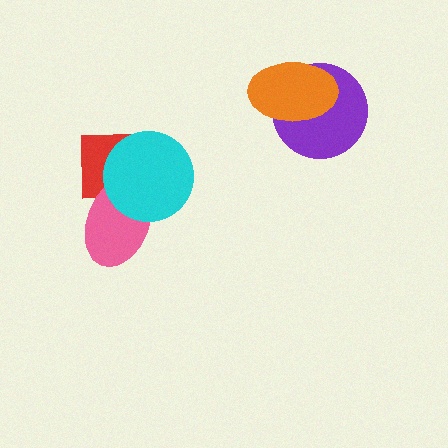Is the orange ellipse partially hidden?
No, no other shape covers it.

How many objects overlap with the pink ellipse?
2 objects overlap with the pink ellipse.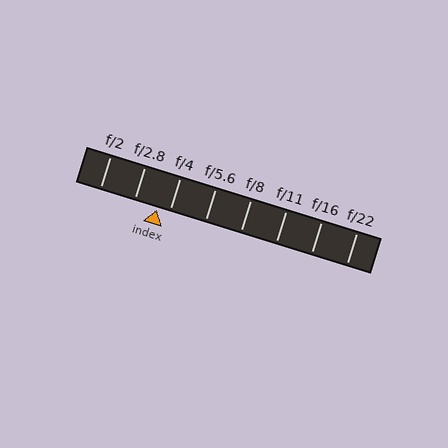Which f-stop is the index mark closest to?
The index mark is closest to f/4.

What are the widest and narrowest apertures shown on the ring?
The widest aperture shown is f/2 and the narrowest is f/22.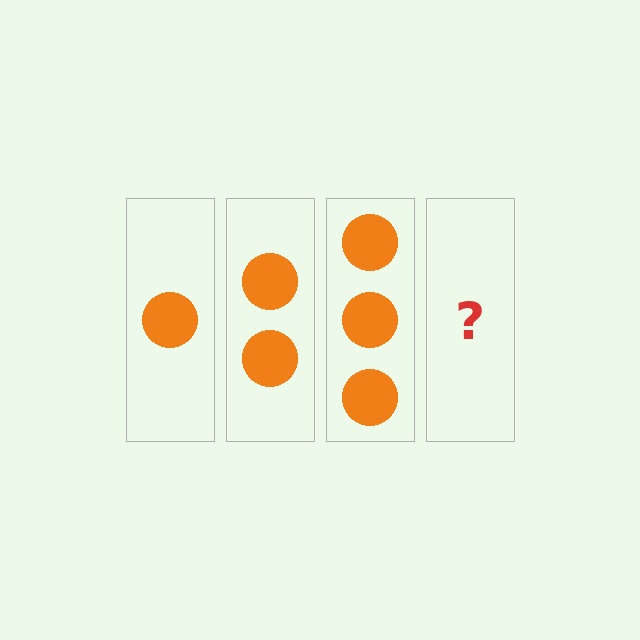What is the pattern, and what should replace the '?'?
The pattern is that each step adds one more circle. The '?' should be 4 circles.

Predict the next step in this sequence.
The next step is 4 circles.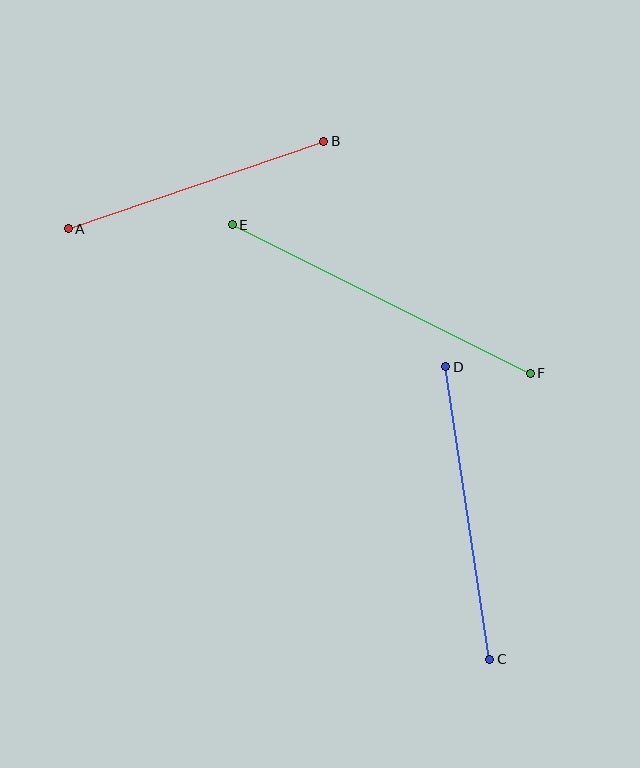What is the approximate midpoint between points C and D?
The midpoint is at approximately (468, 513) pixels.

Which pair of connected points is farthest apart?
Points E and F are farthest apart.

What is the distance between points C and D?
The distance is approximately 296 pixels.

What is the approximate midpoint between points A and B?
The midpoint is at approximately (196, 185) pixels.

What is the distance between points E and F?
The distance is approximately 333 pixels.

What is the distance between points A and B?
The distance is approximately 270 pixels.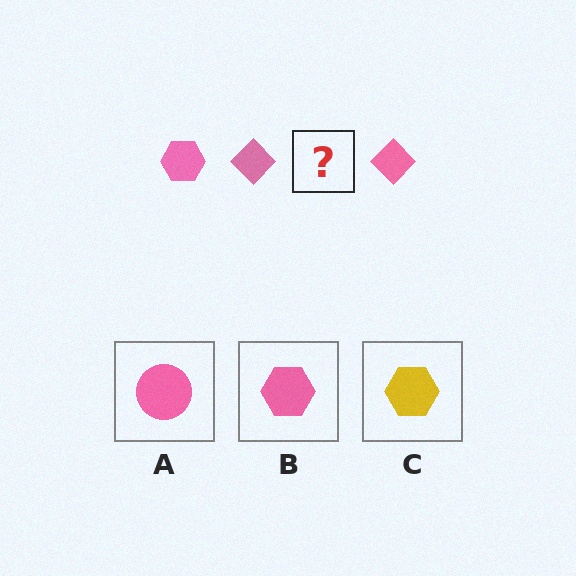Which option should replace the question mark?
Option B.